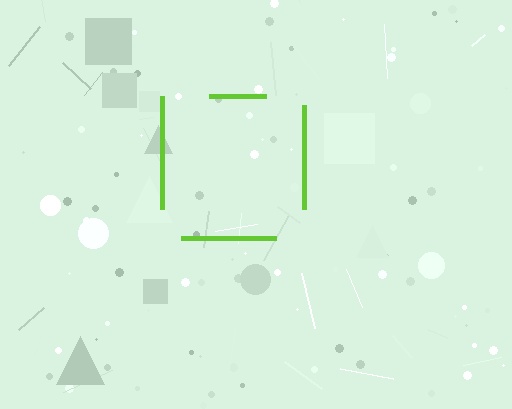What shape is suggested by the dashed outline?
The dashed outline suggests a square.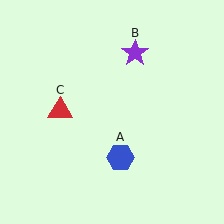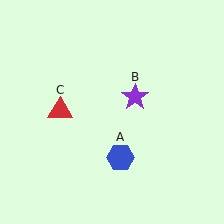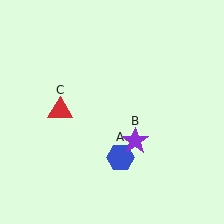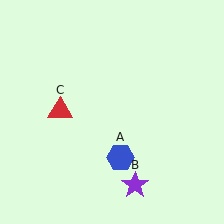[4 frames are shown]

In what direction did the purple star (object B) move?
The purple star (object B) moved down.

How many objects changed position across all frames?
1 object changed position: purple star (object B).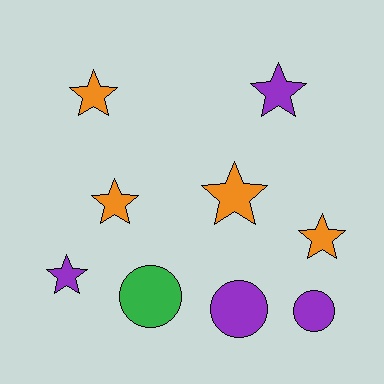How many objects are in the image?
There are 9 objects.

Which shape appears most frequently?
Star, with 6 objects.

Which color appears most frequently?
Purple, with 4 objects.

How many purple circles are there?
There are 2 purple circles.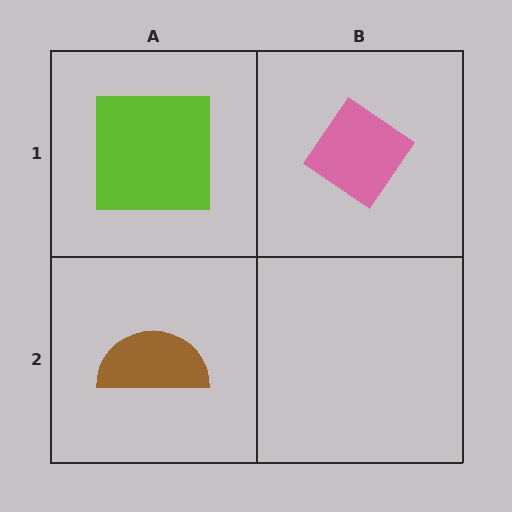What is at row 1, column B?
A pink diamond.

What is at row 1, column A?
A lime square.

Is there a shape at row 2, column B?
No, that cell is empty.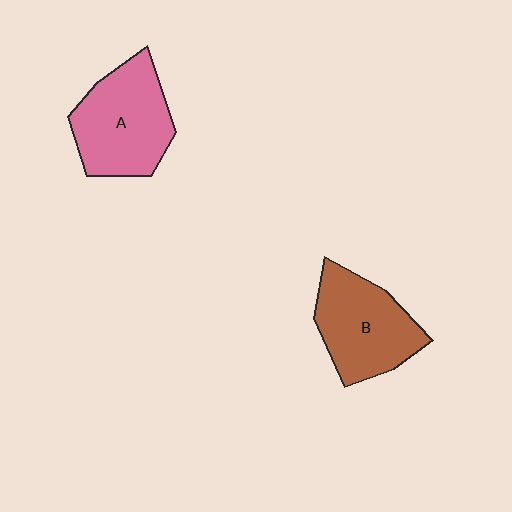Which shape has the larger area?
Shape A (pink).